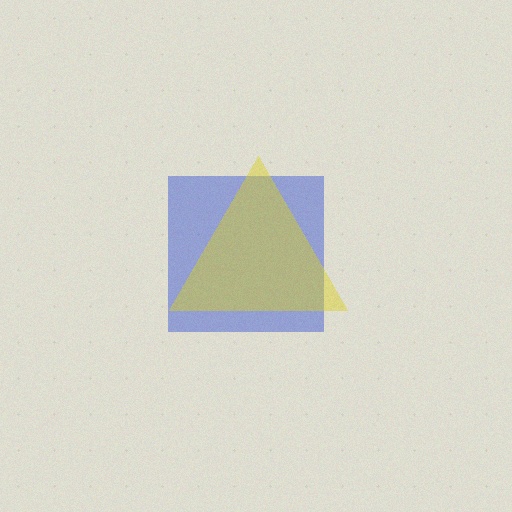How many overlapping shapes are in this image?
There are 2 overlapping shapes in the image.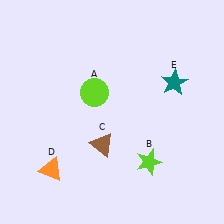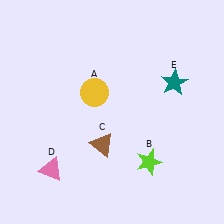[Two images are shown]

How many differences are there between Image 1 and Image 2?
There are 2 differences between the two images.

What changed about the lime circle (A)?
In Image 1, A is lime. In Image 2, it changed to yellow.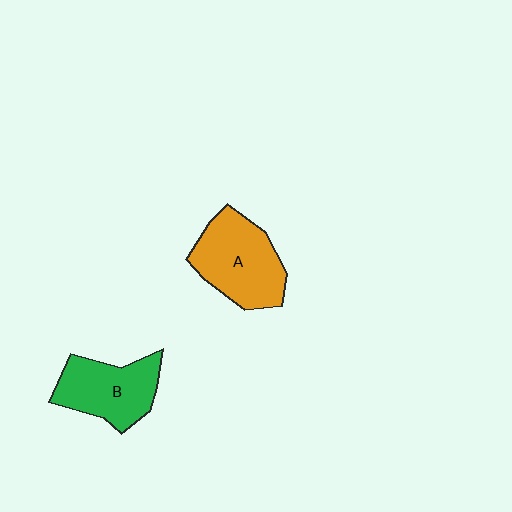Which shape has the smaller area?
Shape B (green).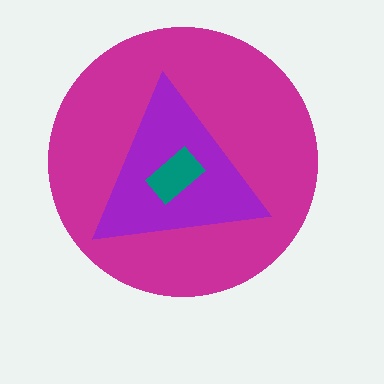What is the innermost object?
The teal rectangle.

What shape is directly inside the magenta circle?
The purple triangle.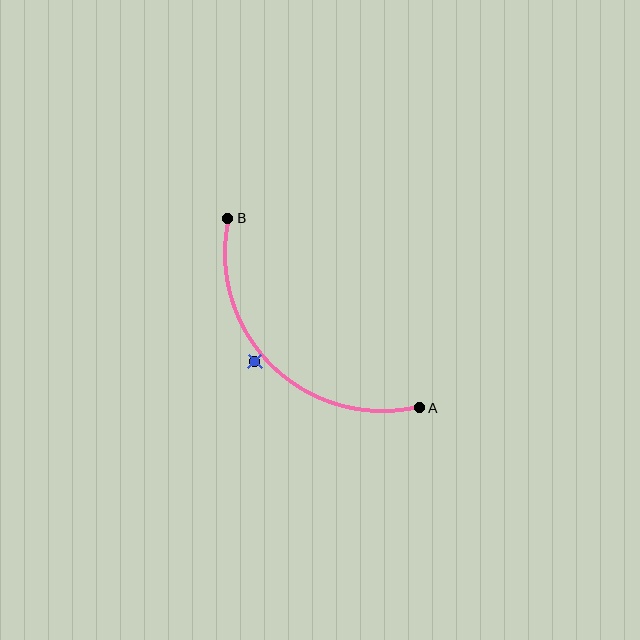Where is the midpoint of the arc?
The arc midpoint is the point on the curve farthest from the straight line joining A and B. It sits below and to the left of that line.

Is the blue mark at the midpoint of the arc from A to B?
No — the blue mark does not lie on the arc at all. It sits slightly outside the curve.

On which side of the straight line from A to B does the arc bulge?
The arc bulges below and to the left of the straight line connecting A and B.